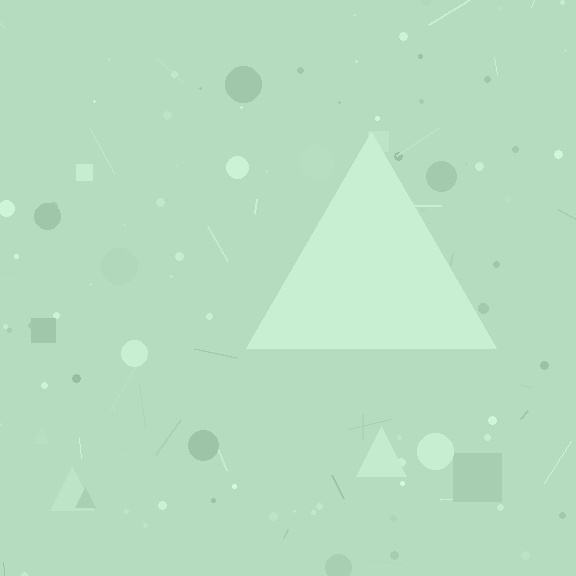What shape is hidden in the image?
A triangle is hidden in the image.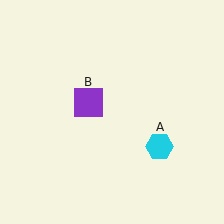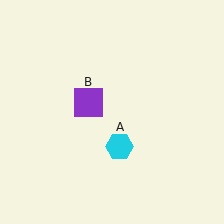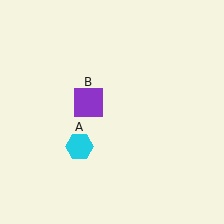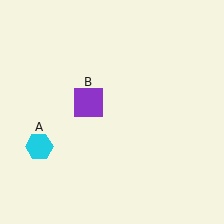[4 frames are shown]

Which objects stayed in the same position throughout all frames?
Purple square (object B) remained stationary.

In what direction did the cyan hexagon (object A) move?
The cyan hexagon (object A) moved left.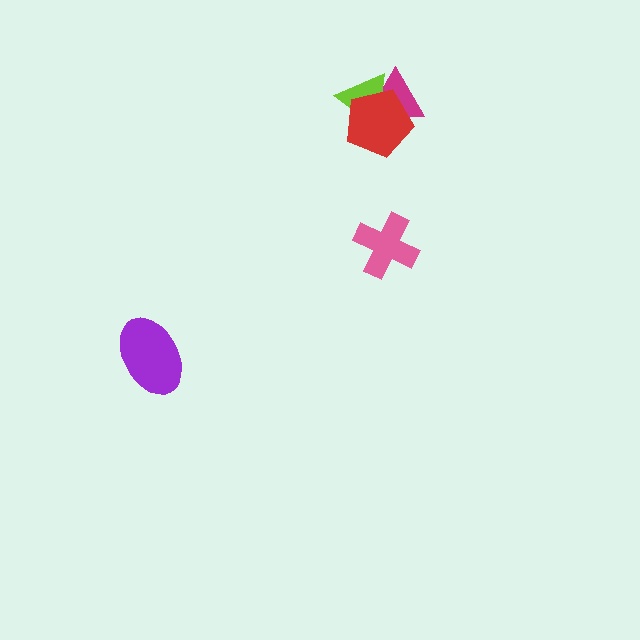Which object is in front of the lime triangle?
The red pentagon is in front of the lime triangle.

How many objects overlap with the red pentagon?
2 objects overlap with the red pentagon.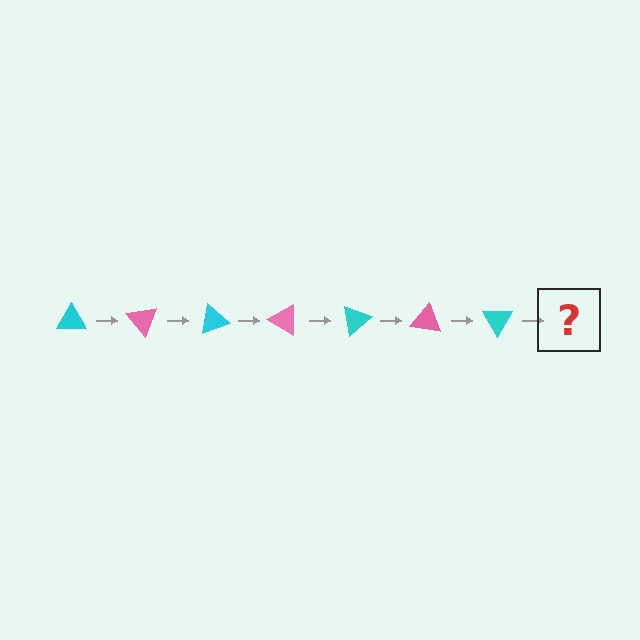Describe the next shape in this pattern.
It should be a pink triangle, rotated 350 degrees from the start.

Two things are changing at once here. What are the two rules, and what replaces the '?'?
The two rules are that it rotates 50 degrees each step and the color cycles through cyan and pink. The '?' should be a pink triangle, rotated 350 degrees from the start.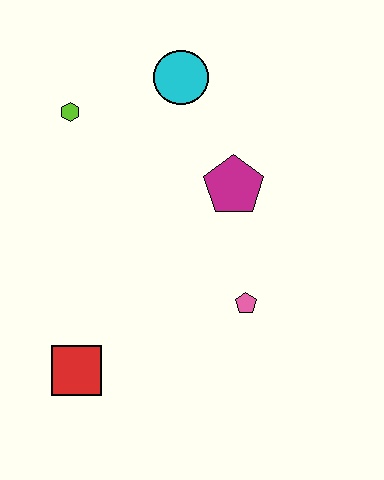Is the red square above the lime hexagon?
No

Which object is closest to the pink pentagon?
The magenta pentagon is closest to the pink pentagon.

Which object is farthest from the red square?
The cyan circle is farthest from the red square.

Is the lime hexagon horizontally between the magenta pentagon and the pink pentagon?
No